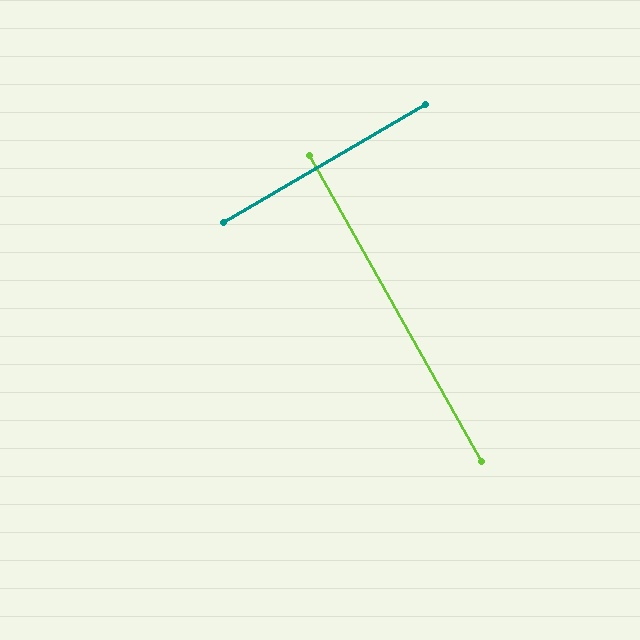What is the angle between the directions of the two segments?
Approximately 89 degrees.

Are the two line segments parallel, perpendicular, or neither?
Perpendicular — they meet at approximately 89°.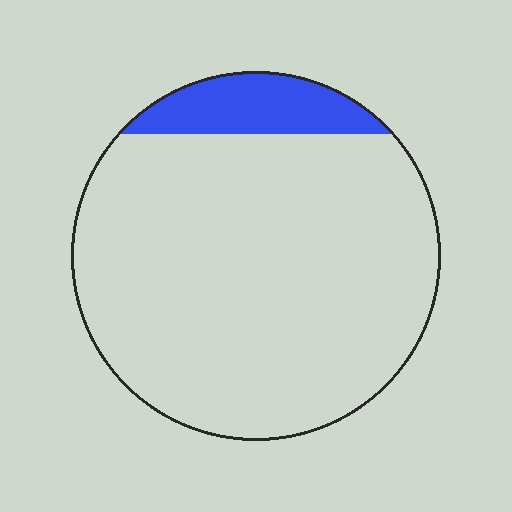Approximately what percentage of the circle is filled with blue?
Approximately 10%.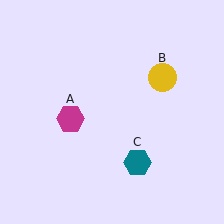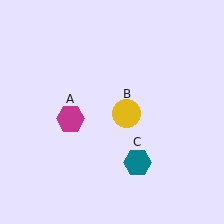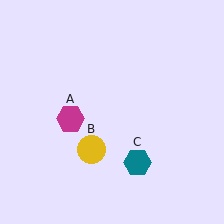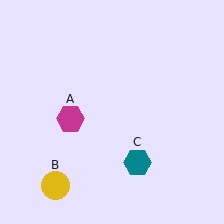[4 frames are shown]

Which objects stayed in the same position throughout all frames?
Magenta hexagon (object A) and teal hexagon (object C) remained stationary.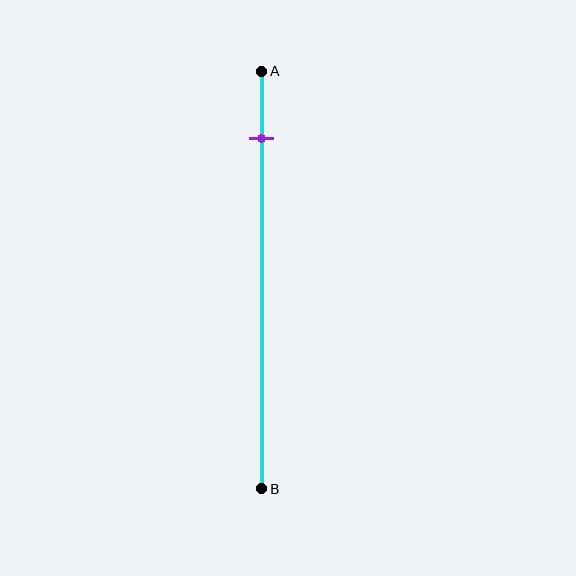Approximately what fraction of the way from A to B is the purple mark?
The purple mark is approximately 15% of the way from A to B.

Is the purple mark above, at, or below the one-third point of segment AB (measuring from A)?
The purple mark is above the one-third point of segment AB.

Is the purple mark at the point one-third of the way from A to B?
No, the mark is at about 15% from A, not at the 33% one-third point.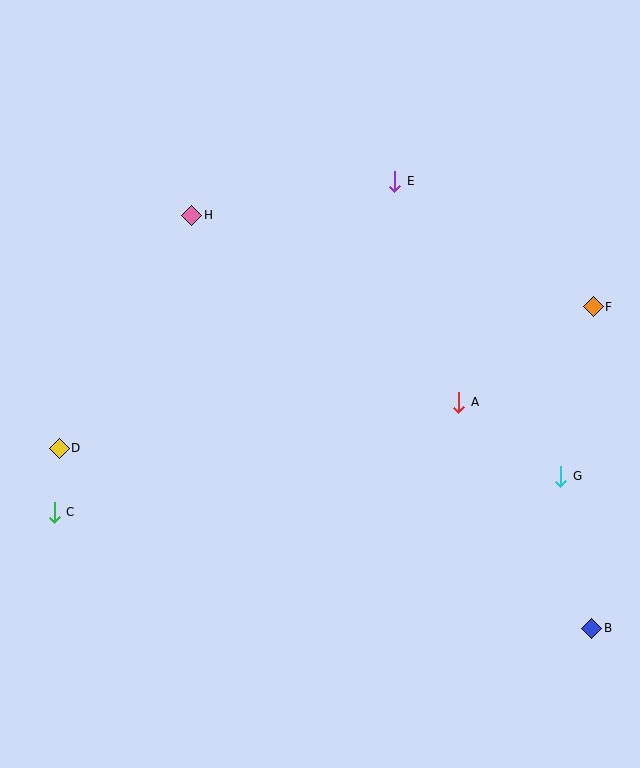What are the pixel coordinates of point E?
Point E is at (395, 181).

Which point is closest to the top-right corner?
Point E is closest to the top-right corner.